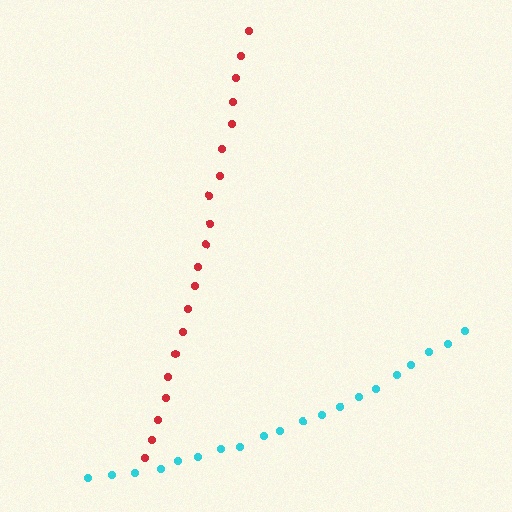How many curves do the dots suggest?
There are 2 distinct paths.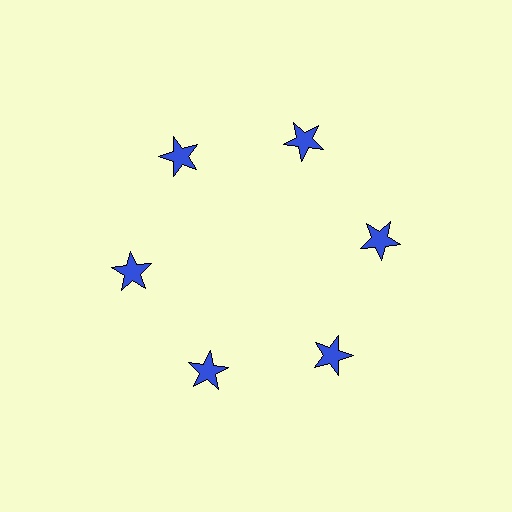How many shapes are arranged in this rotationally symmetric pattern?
There are 6 shapes, arranged in 6 groups of 1.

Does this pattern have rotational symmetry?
Yes, this pattern has 6-fold rotational symmetry. It looks the same after rotating 60 degrees around the center.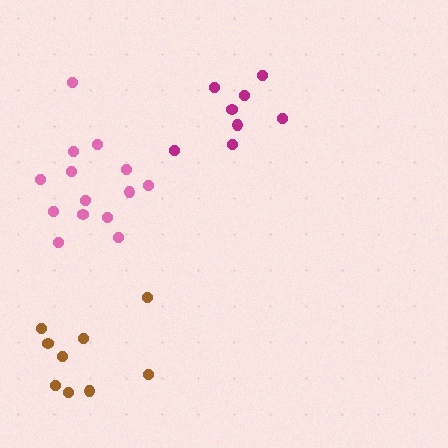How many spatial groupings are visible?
There are 3 spatial groupings.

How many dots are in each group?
Group 1: 8 dots, Group 2: 14 dots, Group 3: 9 dots (31 total).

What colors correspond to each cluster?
The clusters are colored: magenta, pink, brown.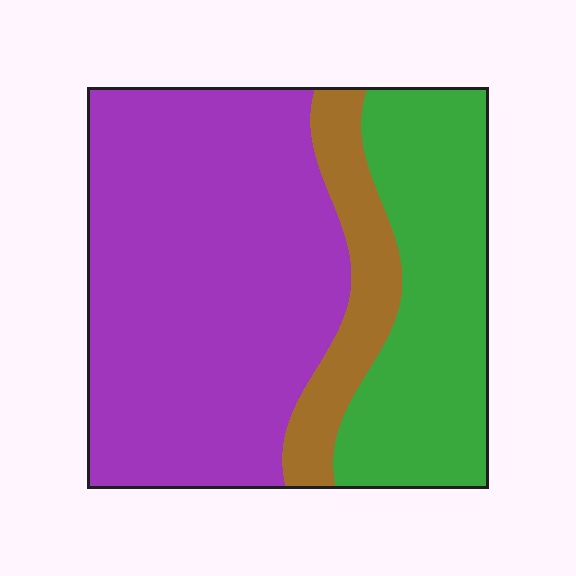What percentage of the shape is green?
Green covers 29% of the shape.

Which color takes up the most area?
Purple, at roughly 60%.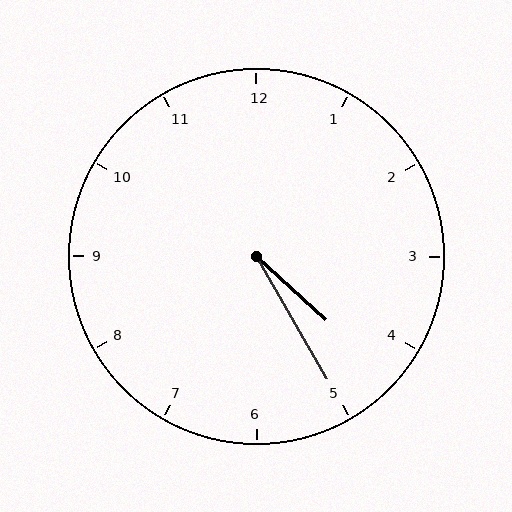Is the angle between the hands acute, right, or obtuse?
It is acute.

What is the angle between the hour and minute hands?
Approximately 18 degrees.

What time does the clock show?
4:25.